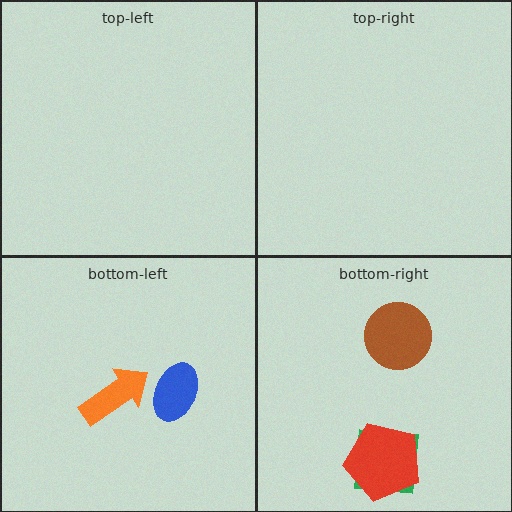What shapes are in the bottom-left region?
The blue ellipse, the orange arrow.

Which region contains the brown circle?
The bottom-right region.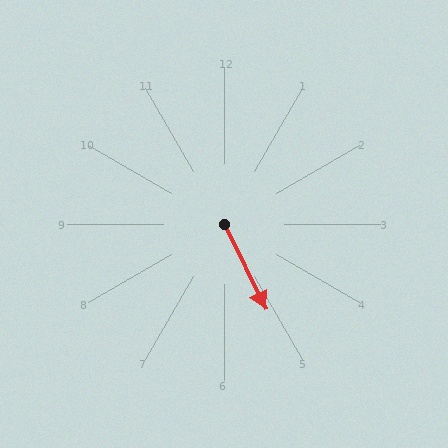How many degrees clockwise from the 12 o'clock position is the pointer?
Approximately 154 degrees.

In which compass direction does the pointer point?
Southeast.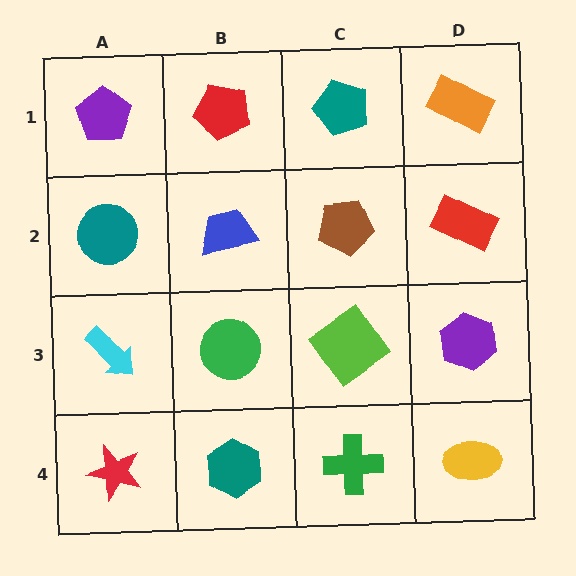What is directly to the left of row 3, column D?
A lime diamond.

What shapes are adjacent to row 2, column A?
A purple pentagon (row 1, column A), a cyan arrow (row 3, column A), a blue trapezoid (row 2, column B).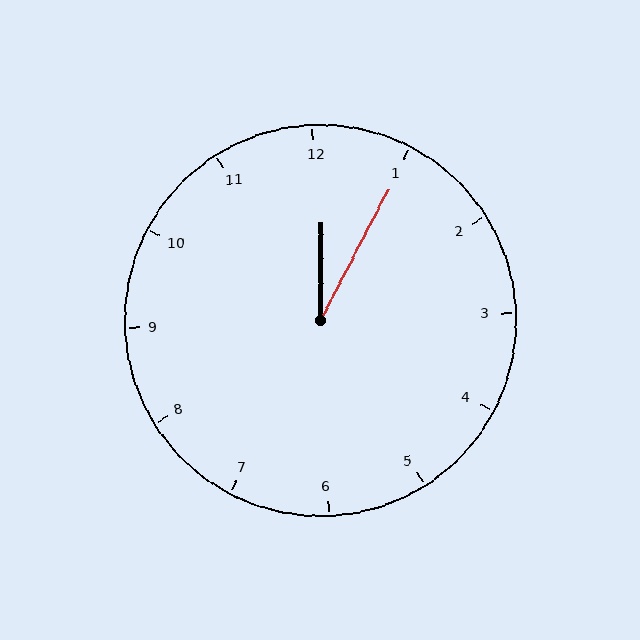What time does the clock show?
12:05.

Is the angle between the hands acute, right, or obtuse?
It is acute.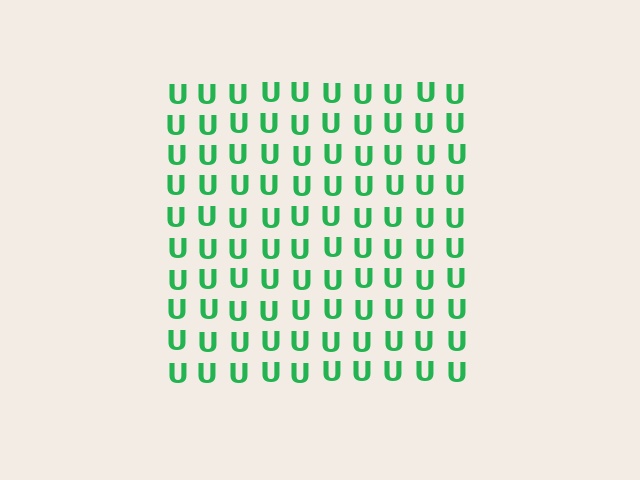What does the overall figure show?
The overall figure shows a square.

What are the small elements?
The small elements are letter U's.